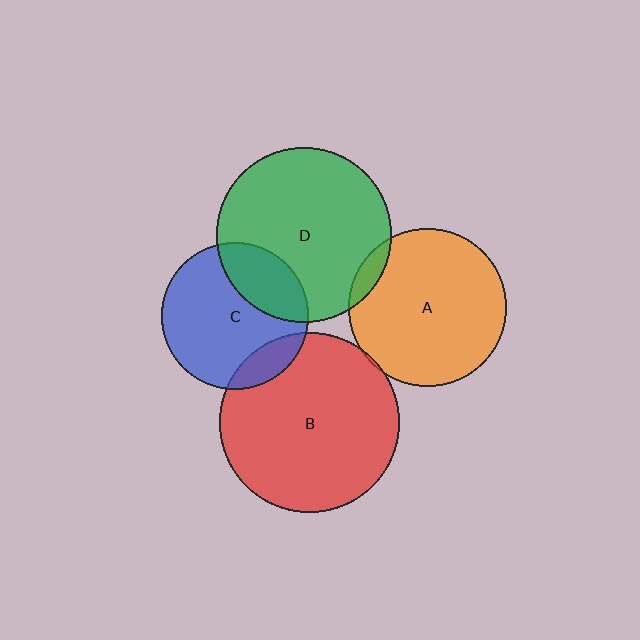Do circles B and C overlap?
Yes.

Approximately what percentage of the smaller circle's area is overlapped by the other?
Approximately 15%.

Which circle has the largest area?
Circle B (red).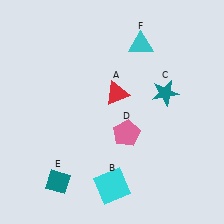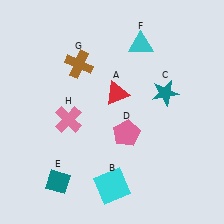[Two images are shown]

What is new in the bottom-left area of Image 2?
A pink cross (H) was added in the bottom-left area of Image 2.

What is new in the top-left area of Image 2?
A brown cross (G) was added in the top-left area of Image 2.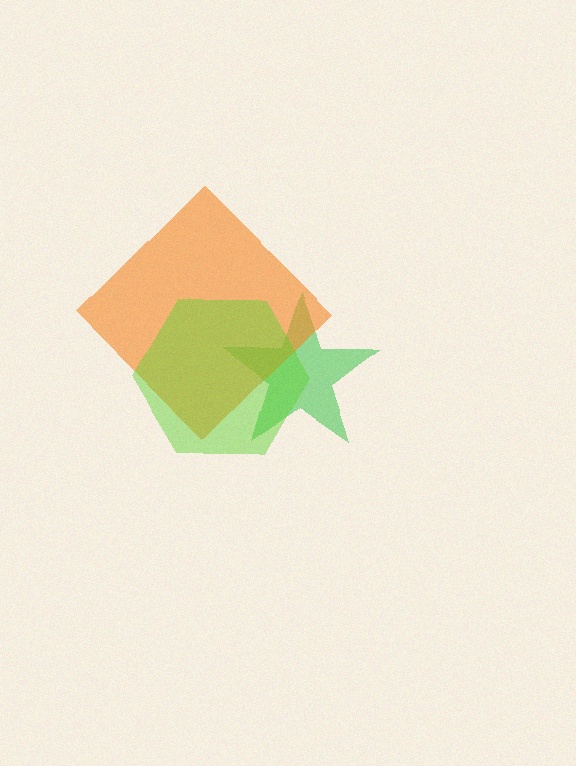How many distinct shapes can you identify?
There are 3 distinct shapes: a green star, an orange diamond, a lime hexagon.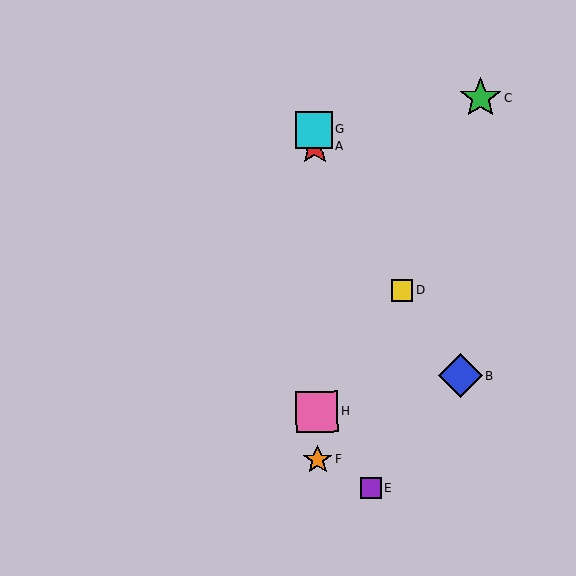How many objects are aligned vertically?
4 objects (A, F, G, H) are aligned vertically.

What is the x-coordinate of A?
Object A is at x≈314.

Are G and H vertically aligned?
Yes, both are at x≈314.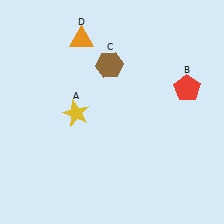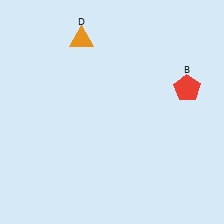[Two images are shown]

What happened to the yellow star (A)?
The yellow star (A) was removed in Image 2. It was in the bottom-left area of Image 1.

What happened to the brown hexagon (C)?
The brown hexagon (C) was removed in Image 2. It was in the top-left area of Image 1.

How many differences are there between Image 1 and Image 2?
There are 2 differences between the two images.